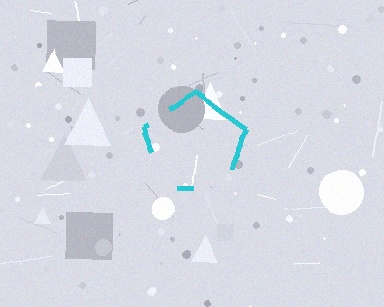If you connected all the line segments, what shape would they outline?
They would outline a pentagon.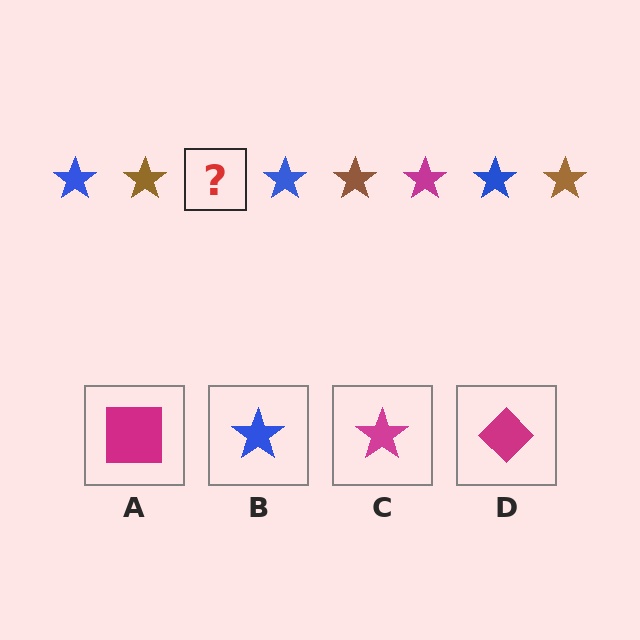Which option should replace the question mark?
Option C.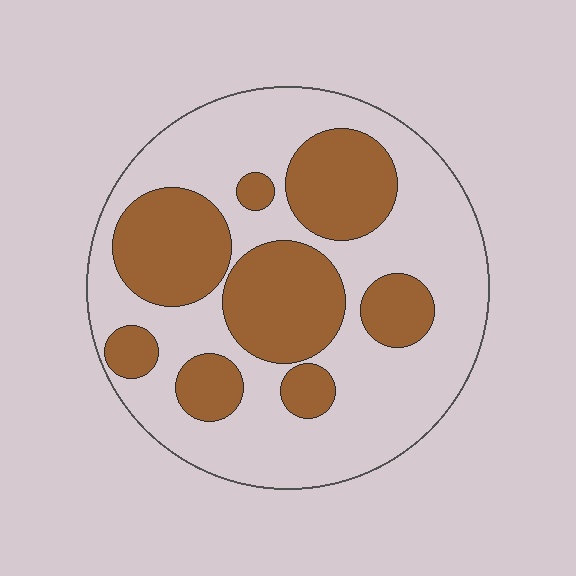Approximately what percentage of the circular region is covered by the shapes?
Approximately 35%.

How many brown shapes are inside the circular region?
8.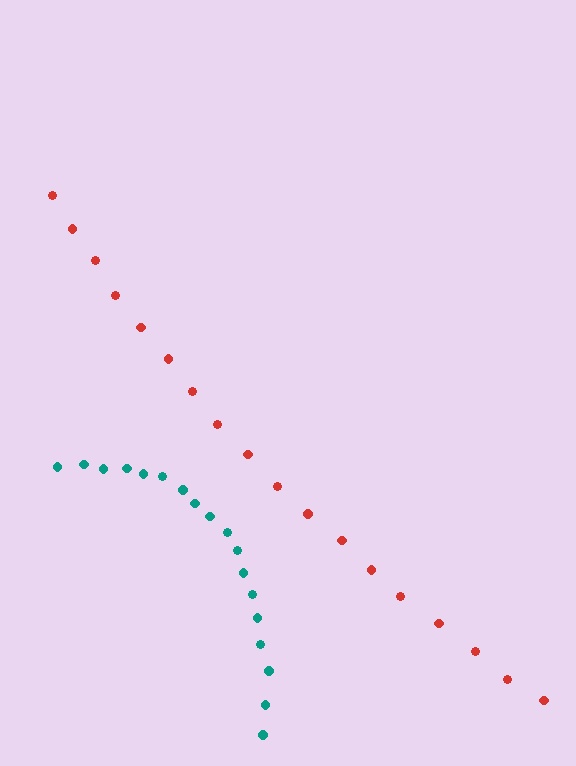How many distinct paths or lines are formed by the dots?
There are 2 distinct paths.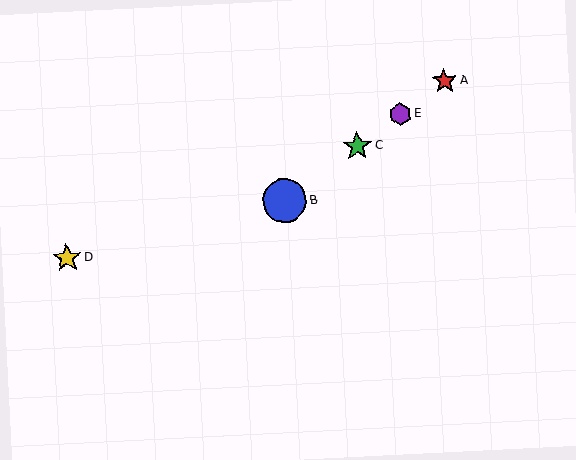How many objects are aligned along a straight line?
4 objects (A, B, C, E) are aligned along a straight line.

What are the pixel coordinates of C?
Object C is at (357, 146).